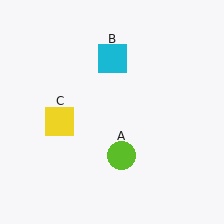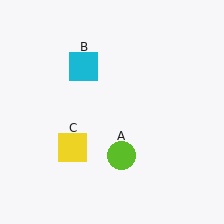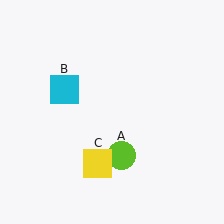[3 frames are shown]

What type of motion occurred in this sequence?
The cyan square (object B), yellow square (object C) rotated counterclockwise around the center of the scene.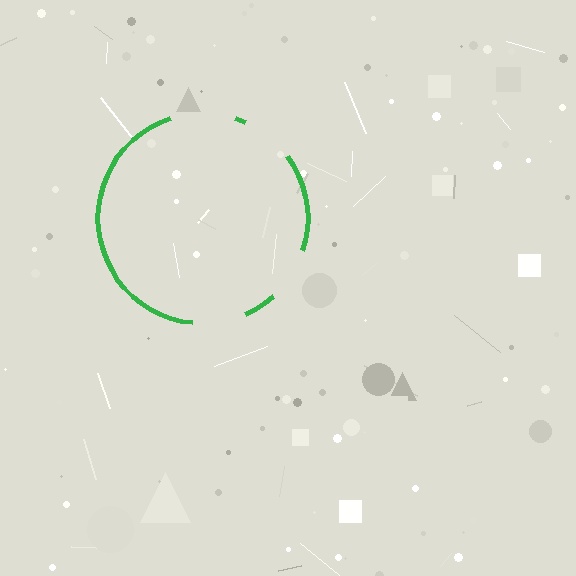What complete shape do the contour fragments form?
The contour fragments form a circle.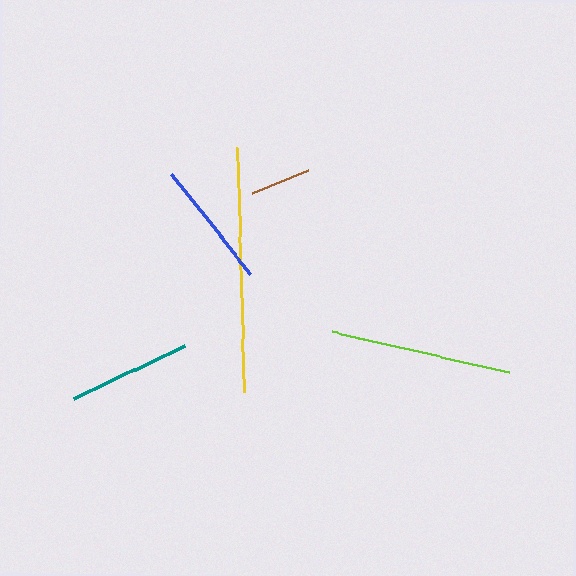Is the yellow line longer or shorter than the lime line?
The yellow line is longer than the lime line.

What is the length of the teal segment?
The teal segment is approximately 123 pixels long.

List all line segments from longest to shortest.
From longest to shortest: yellow, lime, blue, teal, brown.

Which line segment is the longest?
The yellow line is the longest at approximately 244 pixels.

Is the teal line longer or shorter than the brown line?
The teal line is longer than the brown line.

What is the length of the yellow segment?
The yellow segment is approximately 244 pixels long.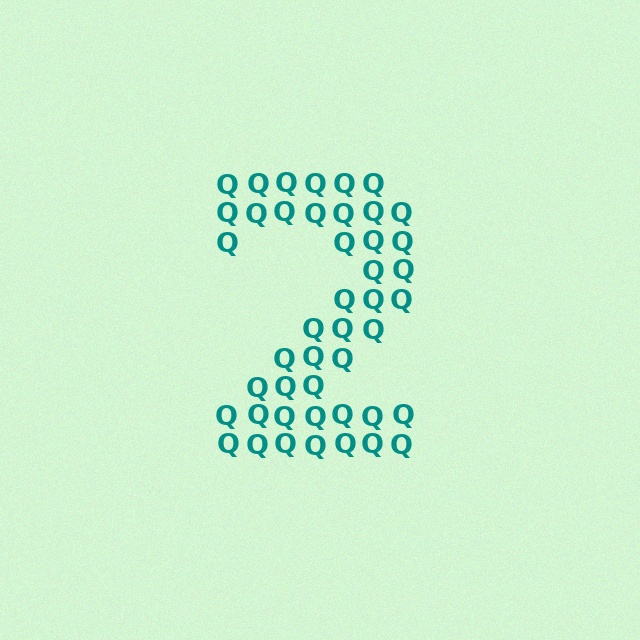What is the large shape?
The large shape is the digit 2.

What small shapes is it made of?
It is made of small letter Q's.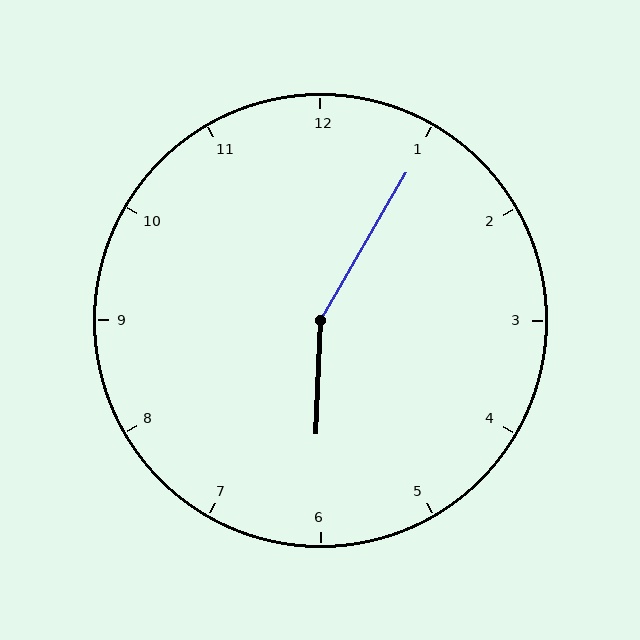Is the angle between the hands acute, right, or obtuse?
It is obtuse.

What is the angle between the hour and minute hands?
Approximately 152 degrees.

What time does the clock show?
6:05.